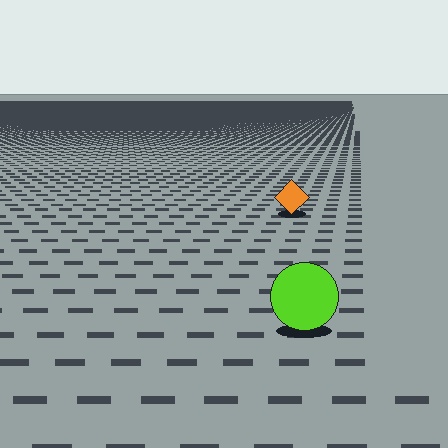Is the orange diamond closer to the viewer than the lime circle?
No. The lime circle is closer — you can tell from the texture gradient: the ground texture is coarser near it.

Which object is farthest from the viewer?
The orange diamond is farthest from the viewer. It appears smaller and the ground texture around it is denser.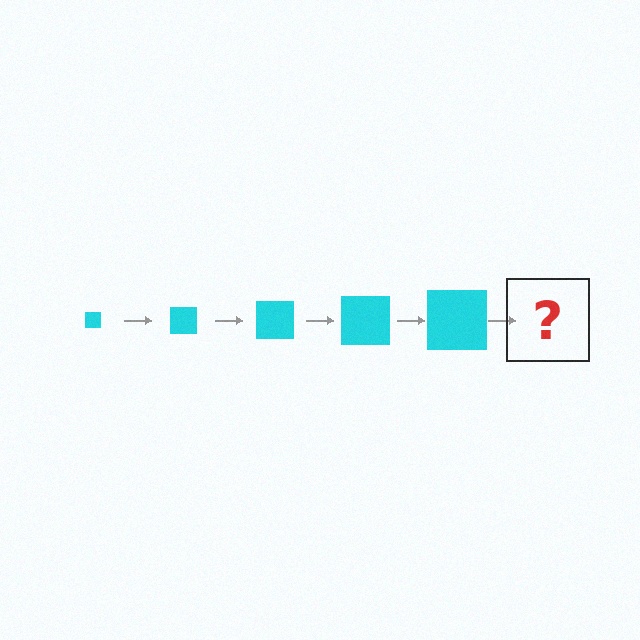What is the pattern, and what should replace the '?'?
The pattern is that the square gets progressively larger each step. The '?' should be a cyan square, larger than the previous one.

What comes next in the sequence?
The next element should be a cyan square, larger than the previous one.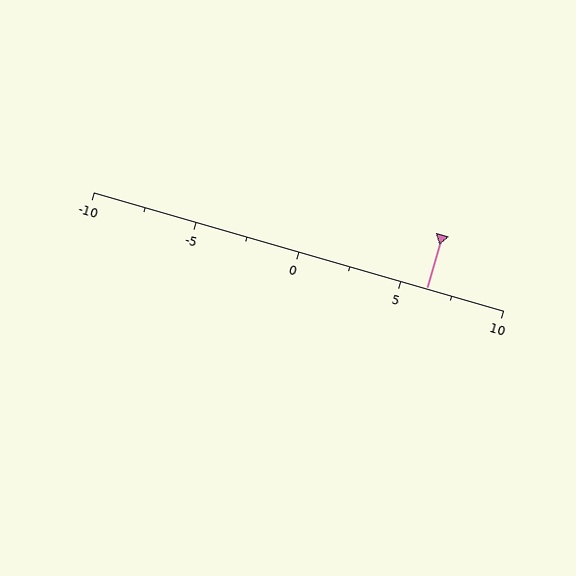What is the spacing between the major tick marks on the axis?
The major ticks are spaced 5 apart.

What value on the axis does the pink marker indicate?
The marker indicates approximately 6.2.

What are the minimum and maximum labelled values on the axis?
The axis runs from -10 to 10.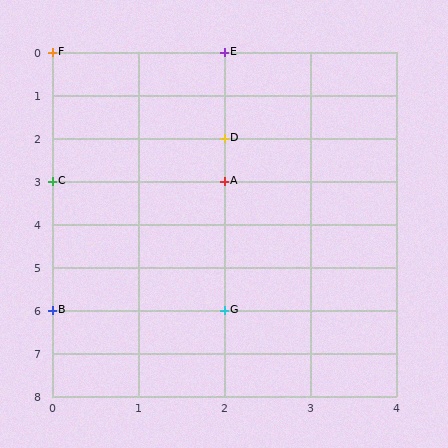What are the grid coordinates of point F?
Point F is at grid coordinates (0, 0).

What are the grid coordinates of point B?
Point B is at grid coordinates (0, 6).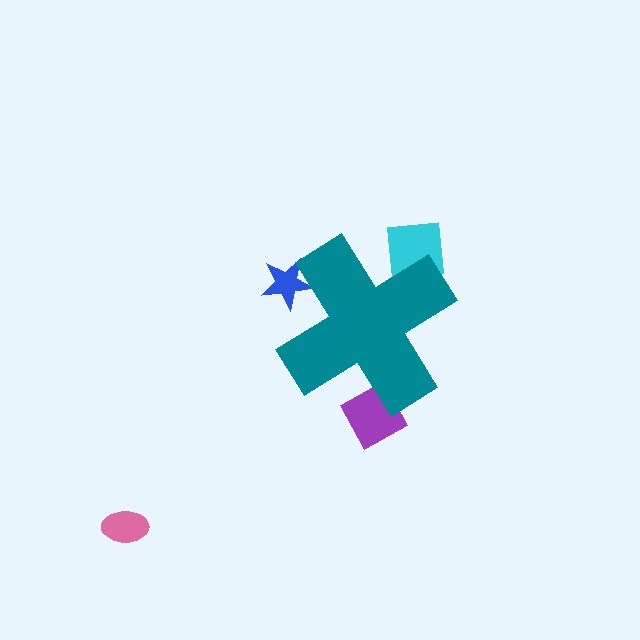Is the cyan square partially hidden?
Yes, the cyan square is partially hidden behind the teal cross.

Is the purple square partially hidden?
Yes, the purple square is partially hidden behind the teal cross.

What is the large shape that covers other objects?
A teal cross.